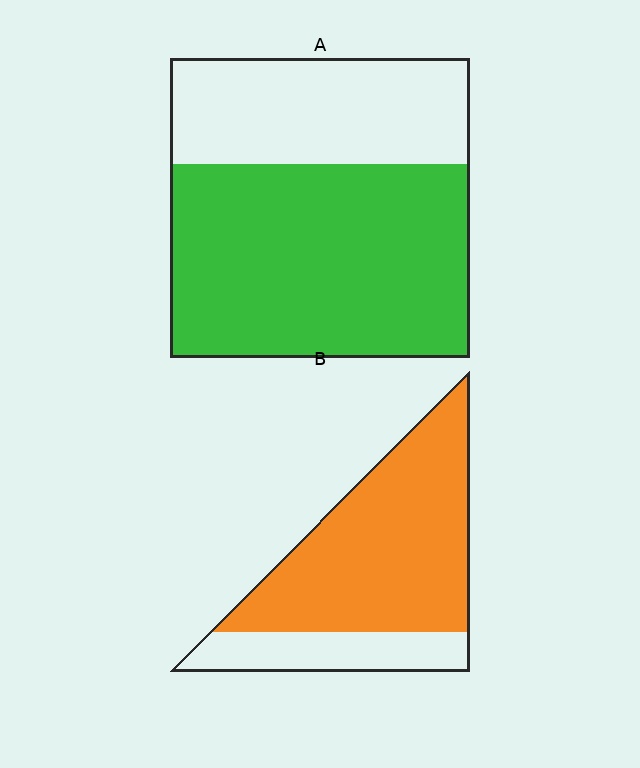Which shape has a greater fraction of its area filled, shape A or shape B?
Shape B.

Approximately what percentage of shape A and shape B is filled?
A is approximately 65% and B is approximately 75%.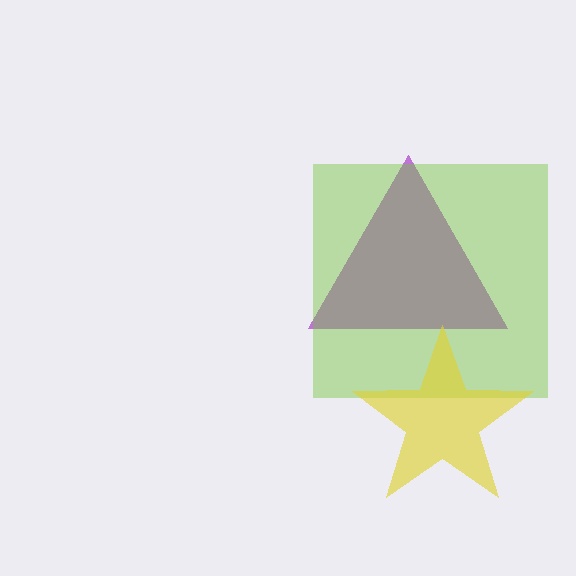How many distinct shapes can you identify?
There are 3 distinct shapes: a purple triangle, a lime square, a yellow star.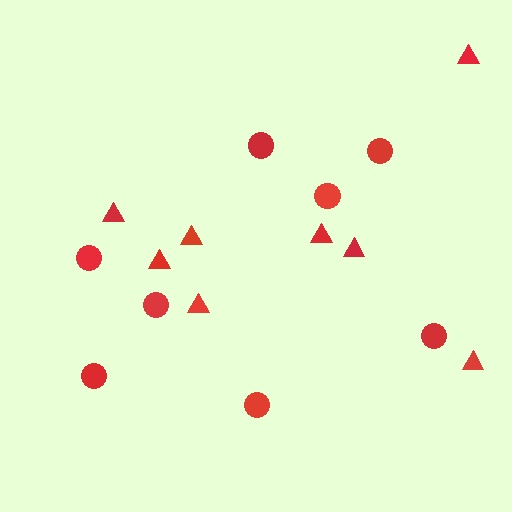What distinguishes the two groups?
There are 2 groups: one group of circles (8) and one group of triangles (8).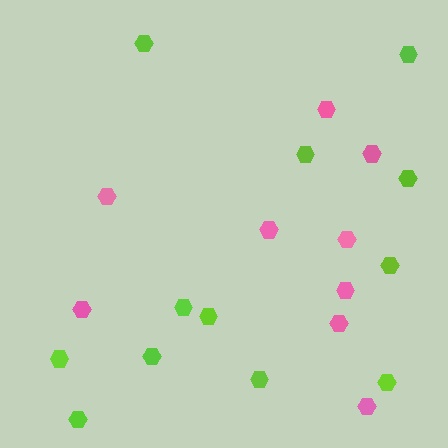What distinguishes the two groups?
There are 2 groups: one group of lime hexagons (12) and one group of pink hexagons (9).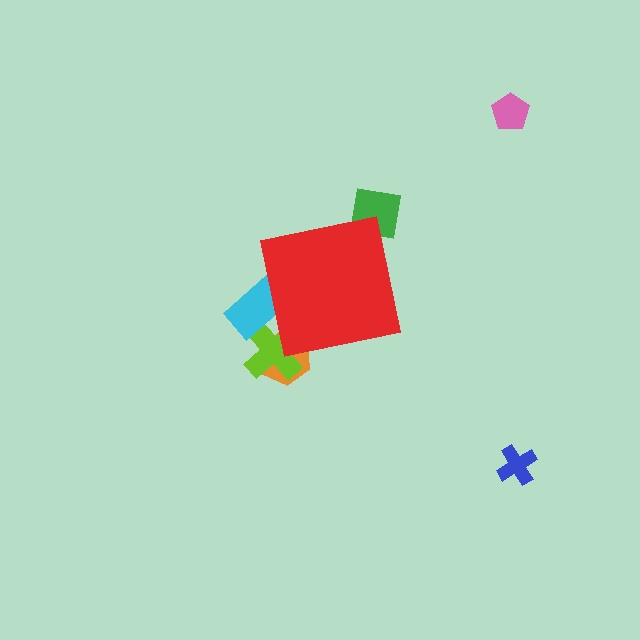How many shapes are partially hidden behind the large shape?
4 shapes are partially hidden.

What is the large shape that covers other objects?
A red square.